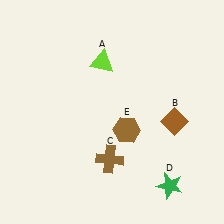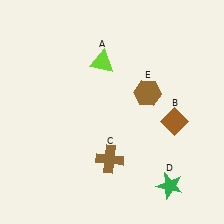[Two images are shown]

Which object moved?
The brown hexagon (E) moved up.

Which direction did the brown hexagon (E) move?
The brown hexagon (E) moved up.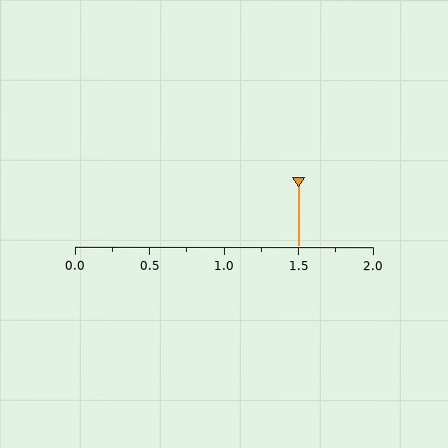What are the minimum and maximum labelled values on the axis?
The axis runs from 0.0 to 2.0.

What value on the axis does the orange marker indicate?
The marker indicates approximately 1.5.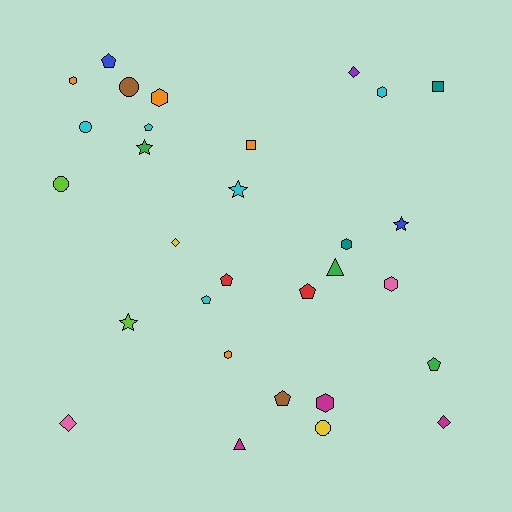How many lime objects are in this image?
There are 2 lime objects.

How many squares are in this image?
There are 2 squares.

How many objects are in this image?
There are 30 objects.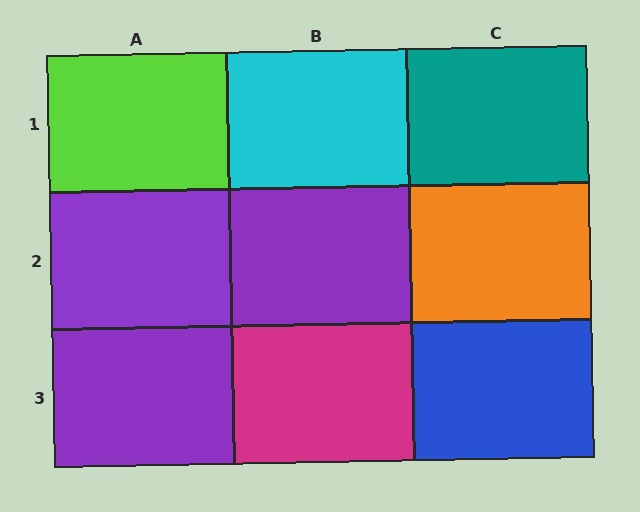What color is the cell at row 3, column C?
Blue.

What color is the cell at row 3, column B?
Magenta.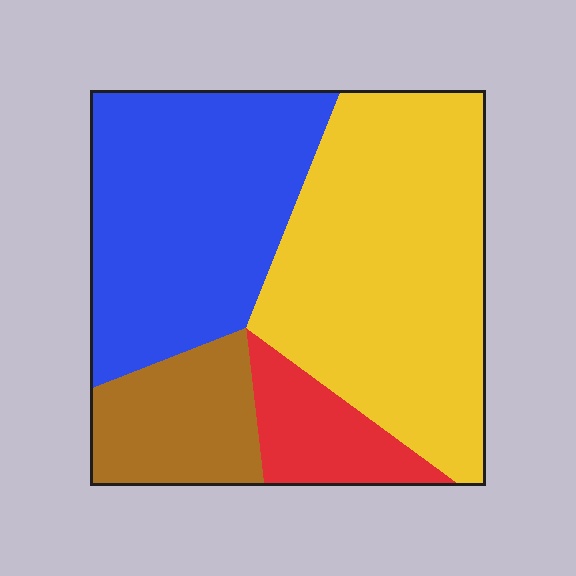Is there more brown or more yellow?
Yellow.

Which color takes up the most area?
Yellow, at roughly 45%.